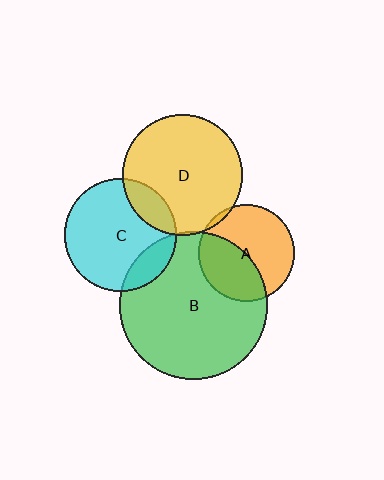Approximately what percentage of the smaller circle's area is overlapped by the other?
Approximately 15%.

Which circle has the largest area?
Circle B (green).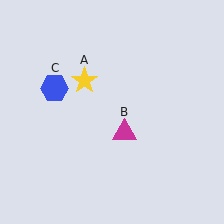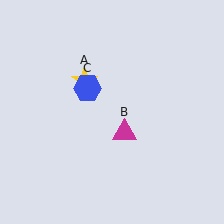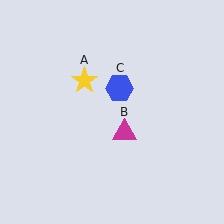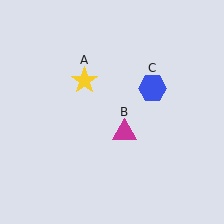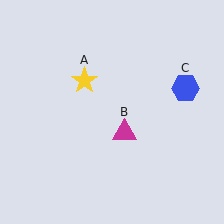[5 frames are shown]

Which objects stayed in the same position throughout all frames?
Yellow star (object A) and magenta triangle (object B) remained stationary.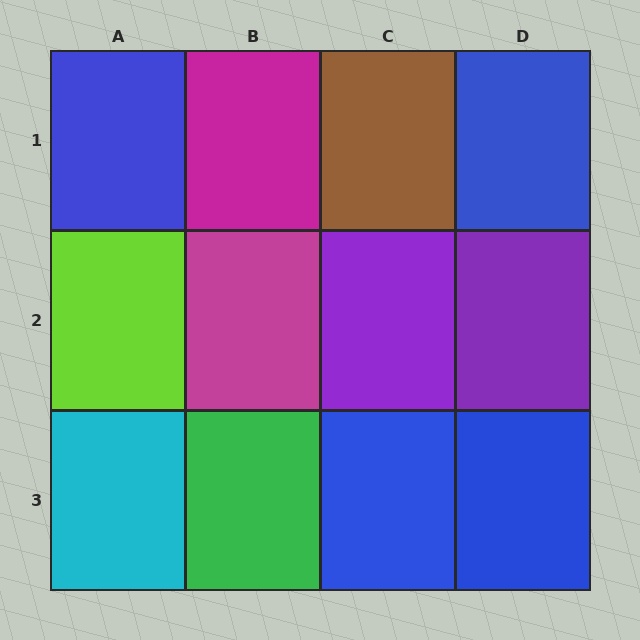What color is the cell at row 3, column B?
Green.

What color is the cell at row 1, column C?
Brown.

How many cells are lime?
1 cell is lime.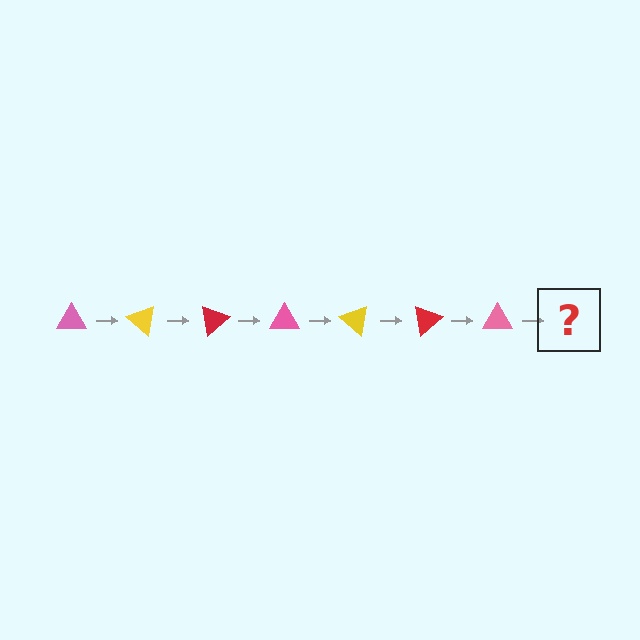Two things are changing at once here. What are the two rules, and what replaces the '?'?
The two rules are that it rotates 40 degrees each step and the color cycles through pink, yellow, and red. The '?' should be a yellow triangle, rotated 280 degrees from the start.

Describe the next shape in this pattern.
It should be a yellow triangle, rotated 280 degrees from the start.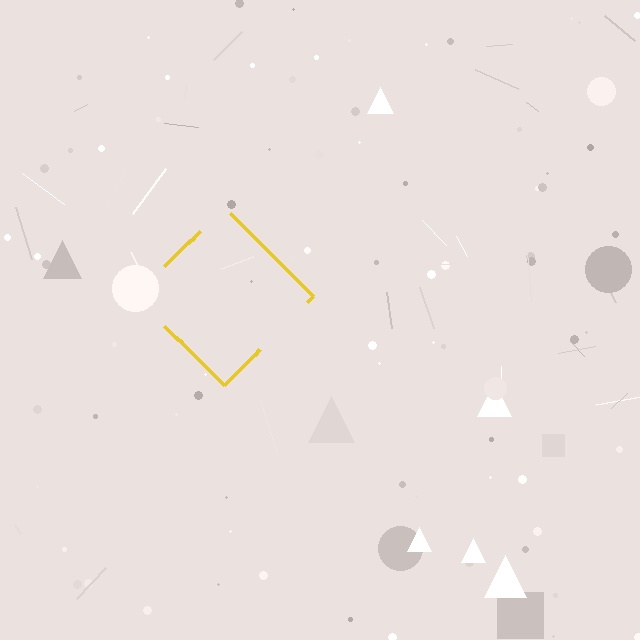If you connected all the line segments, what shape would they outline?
They would outline a diamond.